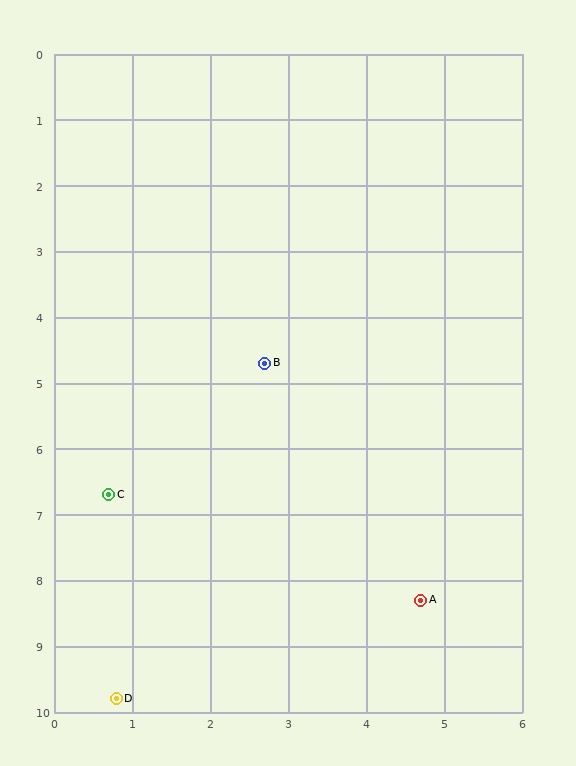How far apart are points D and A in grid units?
Points D and A are about 4.2 grid units apart.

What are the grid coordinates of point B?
Point B is at approximately (2.7, 4.7).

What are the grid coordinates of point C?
Point C is at approximately (0.7, 6.7).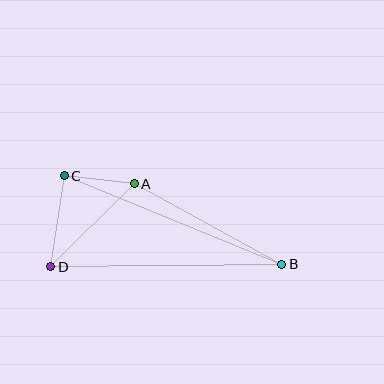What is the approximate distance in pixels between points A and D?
The distance between A and D is approximately 118 pixels.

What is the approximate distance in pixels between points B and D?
The distance between B and D is approximately 231 pixels.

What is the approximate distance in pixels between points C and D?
The distance between C and D is approximately 92 pixels.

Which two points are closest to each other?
Points A and C are closest to each other.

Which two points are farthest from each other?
Points B and C are farthest from each other.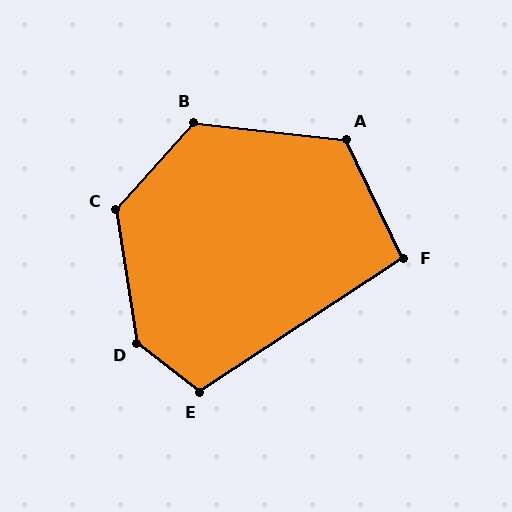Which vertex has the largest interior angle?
D, at approximately 137 degrees.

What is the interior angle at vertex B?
Approximately 125 degrees (obtuse).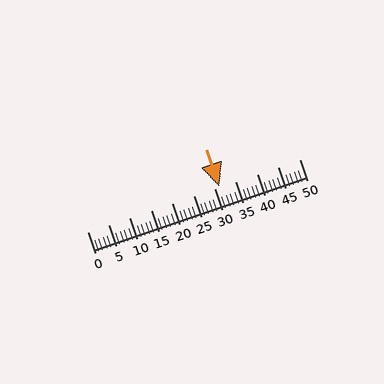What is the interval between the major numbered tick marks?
The major tick marks are spaced 5 units apart.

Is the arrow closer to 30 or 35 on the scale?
The arrow is closer to 30.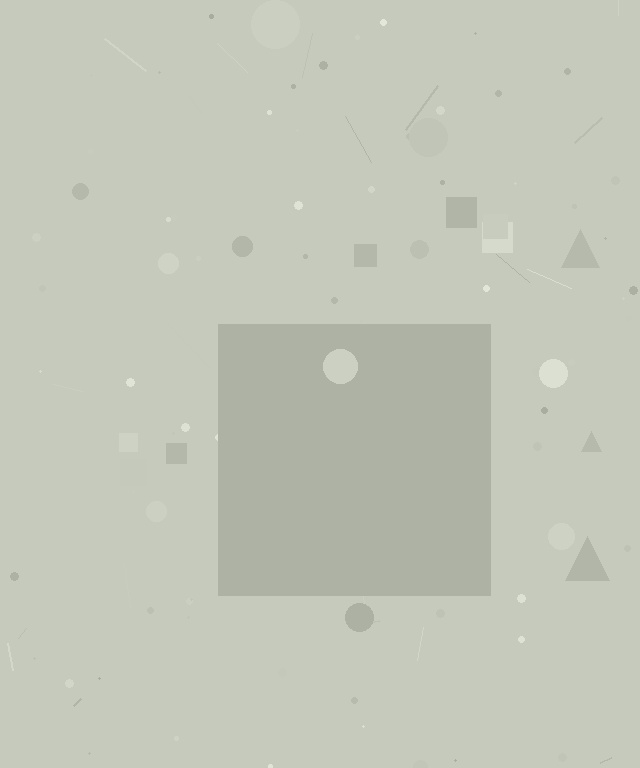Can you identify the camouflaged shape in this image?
The camouflaged shape is a square.